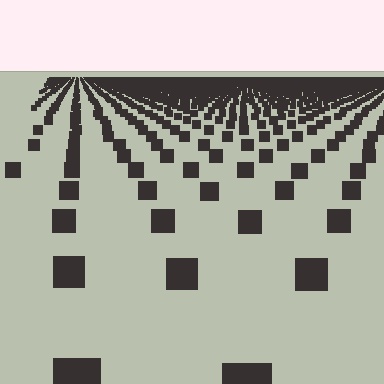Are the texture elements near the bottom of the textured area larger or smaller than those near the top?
Larger. Near the bottom, elements are closer to the viewer and appear at a bigger on-screen size.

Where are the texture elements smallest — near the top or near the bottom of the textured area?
Near the top.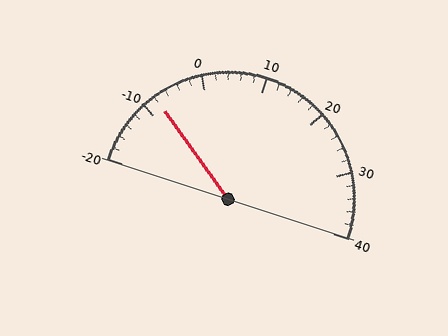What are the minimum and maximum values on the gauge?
The gauge ranges from -20 to 40.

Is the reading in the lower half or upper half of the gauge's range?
The reading is in the lower half of the range (-20 to 40).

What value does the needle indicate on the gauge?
The needle indicates approximately -8.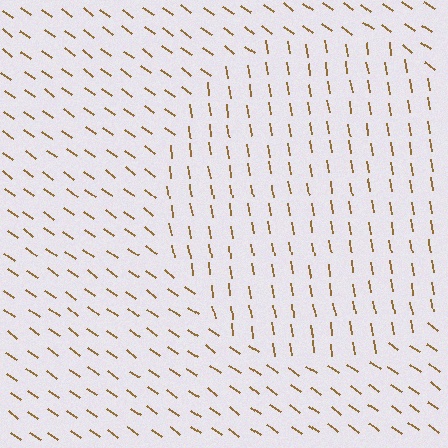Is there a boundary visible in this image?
Yes, there is a texture boundary formed by a change in line orientation.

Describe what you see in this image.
The image is filled with small brown line segments. A circle region in the image has lines oriented differently from the surrounding lines, creating a visible texture boundary.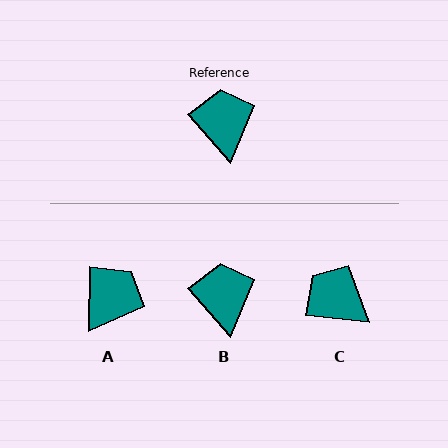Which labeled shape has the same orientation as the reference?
B.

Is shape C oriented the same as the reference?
No, it is off by about 42 degrees.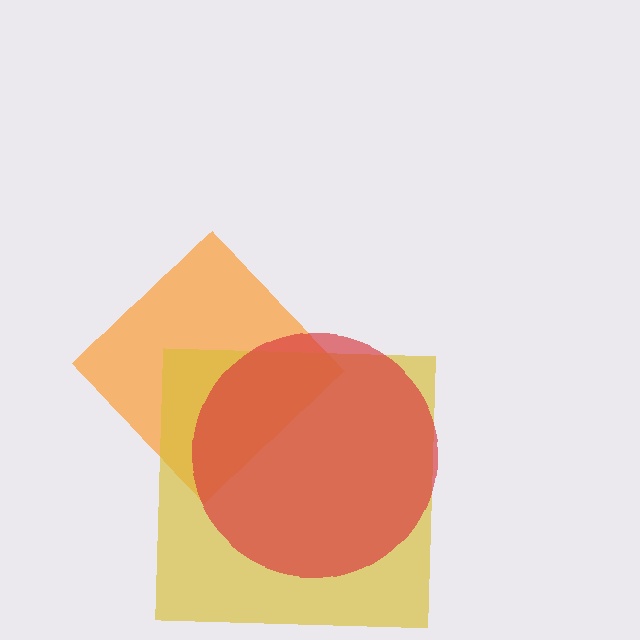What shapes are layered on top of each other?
The layered shapes are: an orange diamond, a yellow square, a red circle.